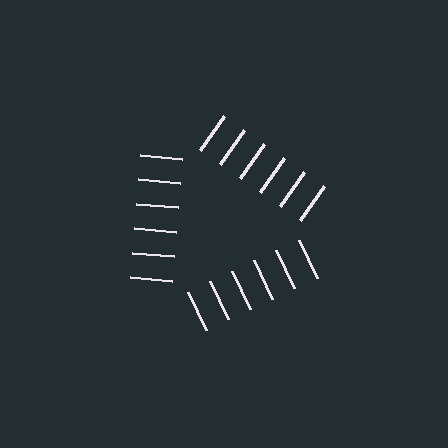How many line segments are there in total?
18 — 6 along each of the 3 edges.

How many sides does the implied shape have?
3 sides — the line-ends trace a triangle.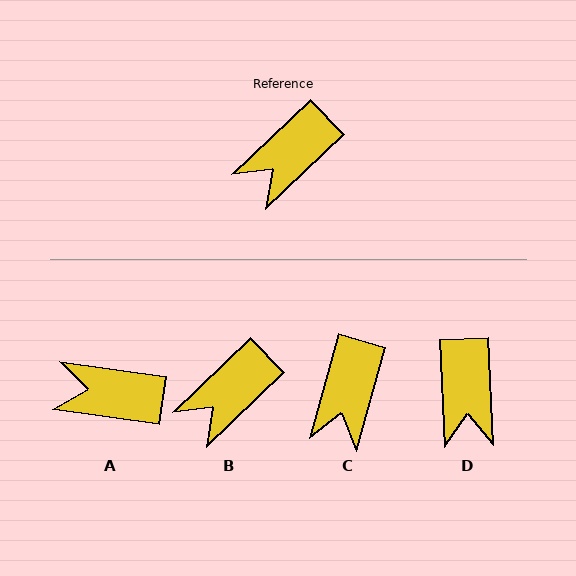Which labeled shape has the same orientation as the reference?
B.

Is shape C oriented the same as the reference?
No, it is off by about 30 degrees.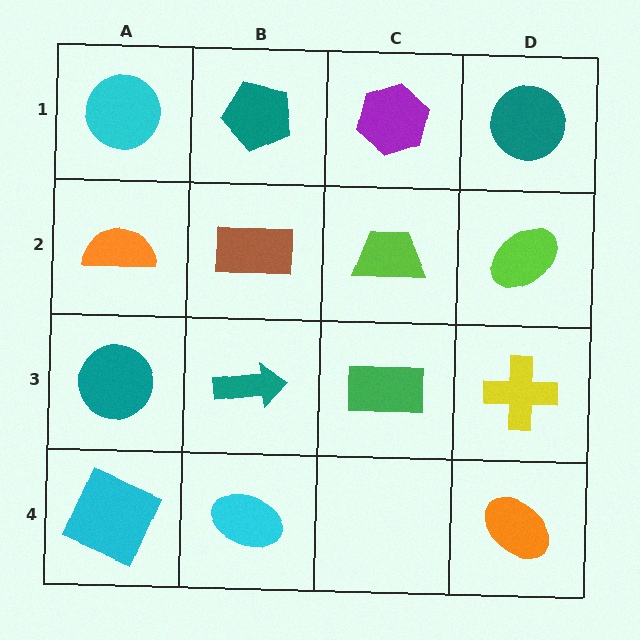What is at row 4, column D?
An orange ellipse.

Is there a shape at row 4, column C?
No, that cell is empty.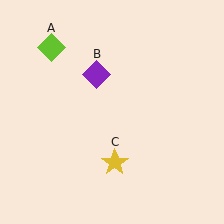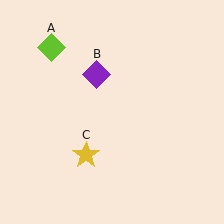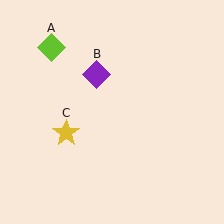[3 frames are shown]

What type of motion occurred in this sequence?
The yellow star (object C) rotated clockwise around the center of the scene.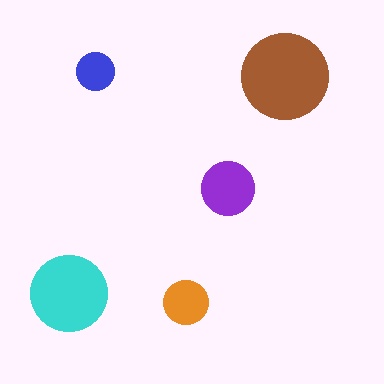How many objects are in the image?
There are 5 objects in the image.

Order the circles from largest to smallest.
the brown one, the cyan one, the purple one, the orange one, the blue one.